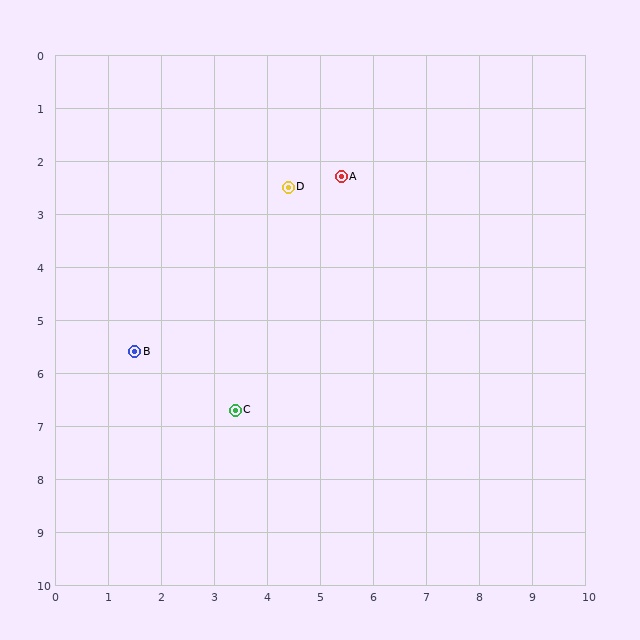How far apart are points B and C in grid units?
Points B and C are about 2.2 grid units apart.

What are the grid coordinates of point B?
Point B is at approximately (1.5, 5.6).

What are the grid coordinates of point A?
Point A is at approximately (5.4, 2.3).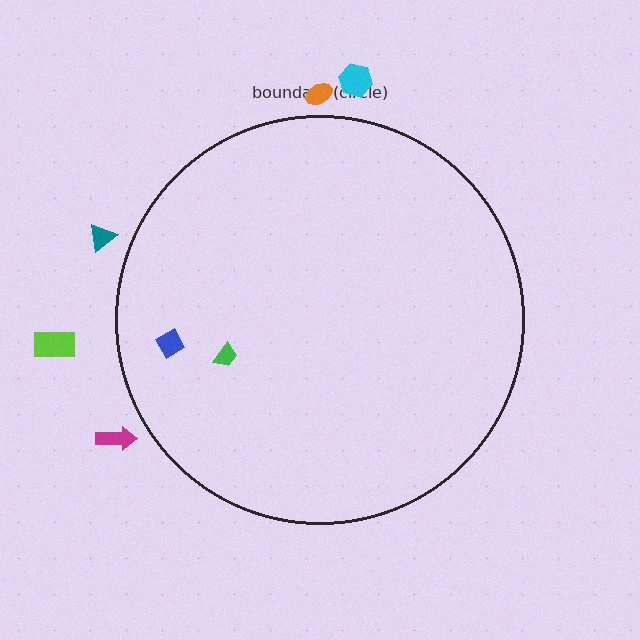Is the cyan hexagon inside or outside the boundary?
Outside.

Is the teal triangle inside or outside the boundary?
Outside.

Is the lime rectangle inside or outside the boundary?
Outside.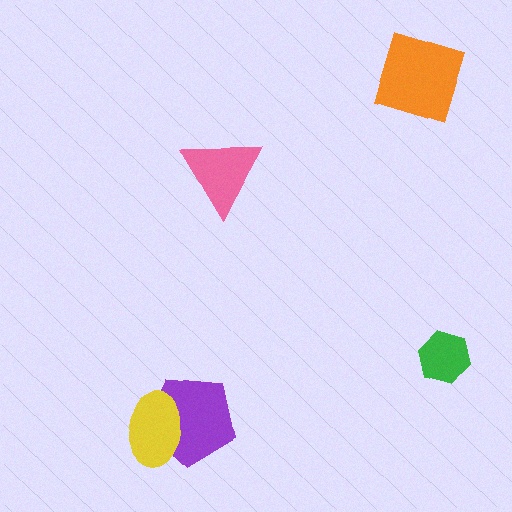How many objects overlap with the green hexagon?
0 objects overlap with the green hexagon.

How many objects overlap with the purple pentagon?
1 object overlaps with the purple pentagon.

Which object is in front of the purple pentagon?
The yellow ellipse is in front of the purple pentagon.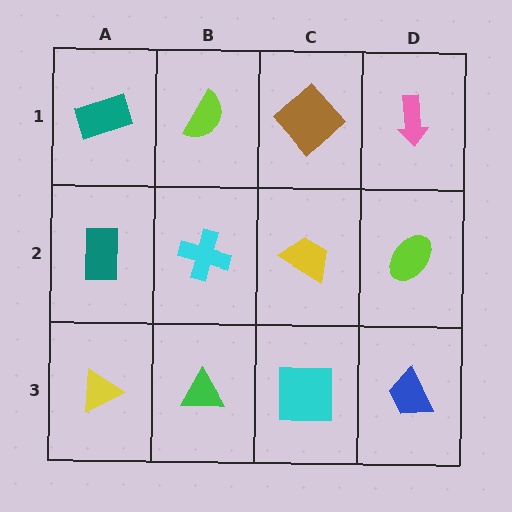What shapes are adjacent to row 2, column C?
A brown diamond (row 1, column C), a cyan square (row 3, column C), a cyan cross (row 2, column B), a lime ellipse (row 2, column D).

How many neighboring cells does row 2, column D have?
3.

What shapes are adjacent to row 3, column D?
A lime ellipse (row 2, column D), a cyan square (row 3, column C).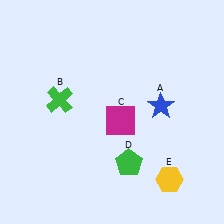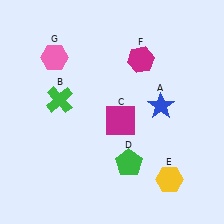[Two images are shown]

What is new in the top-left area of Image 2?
A pink hexagon (G) was added in the top-left area of Image 2.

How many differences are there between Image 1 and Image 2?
There are 2 differences between the two images.